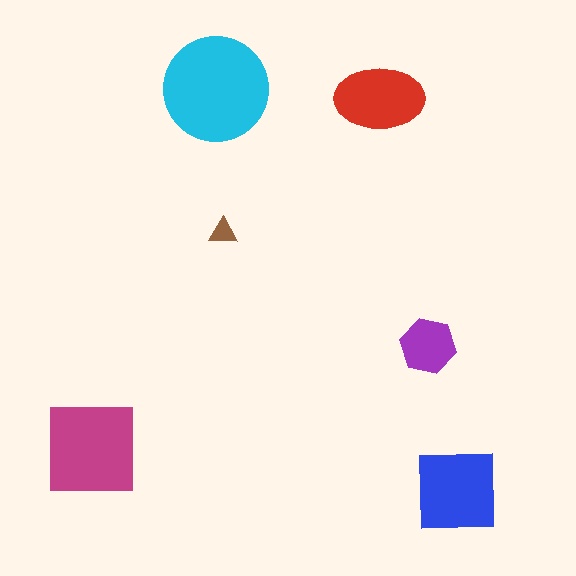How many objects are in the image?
There are 6 objects in the image.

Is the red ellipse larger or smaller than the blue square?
Smaller.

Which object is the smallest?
The brown triangle.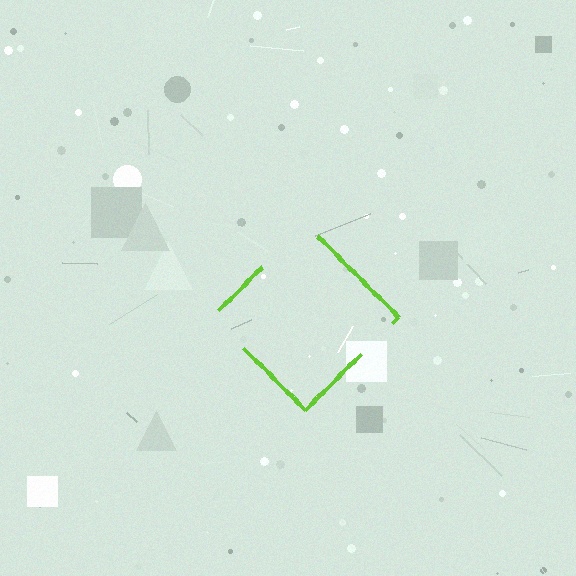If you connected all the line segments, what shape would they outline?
They would outline a diamond.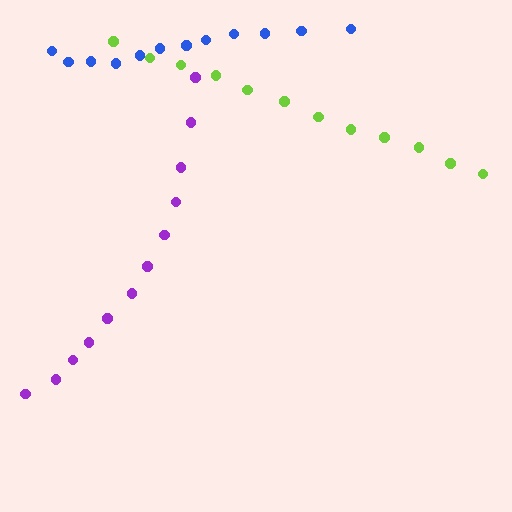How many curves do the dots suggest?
There are 3 distinct paths.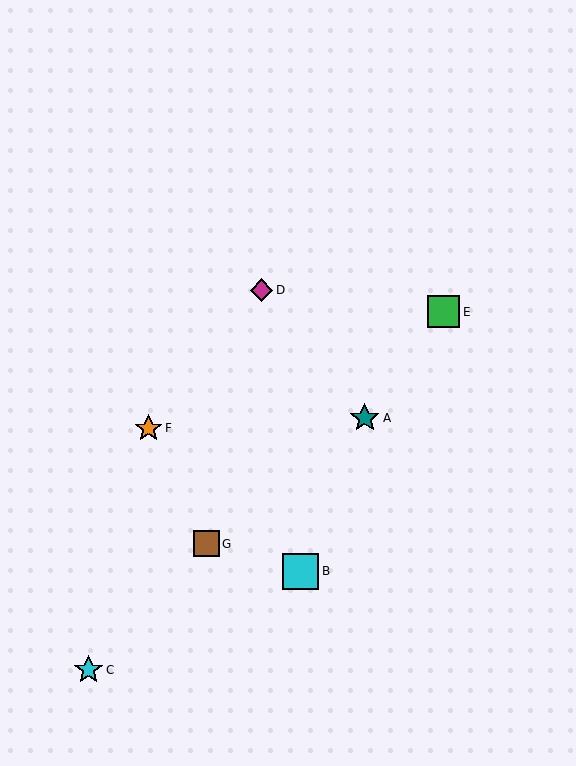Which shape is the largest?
The cyan square (labeled B) is the largest.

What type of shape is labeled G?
Shape G is a brown square.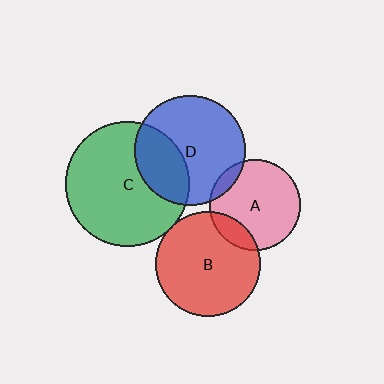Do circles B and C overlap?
Yes.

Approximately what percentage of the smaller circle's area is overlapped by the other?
Approximately 5%.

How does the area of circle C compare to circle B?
Approximately 1.4 times.